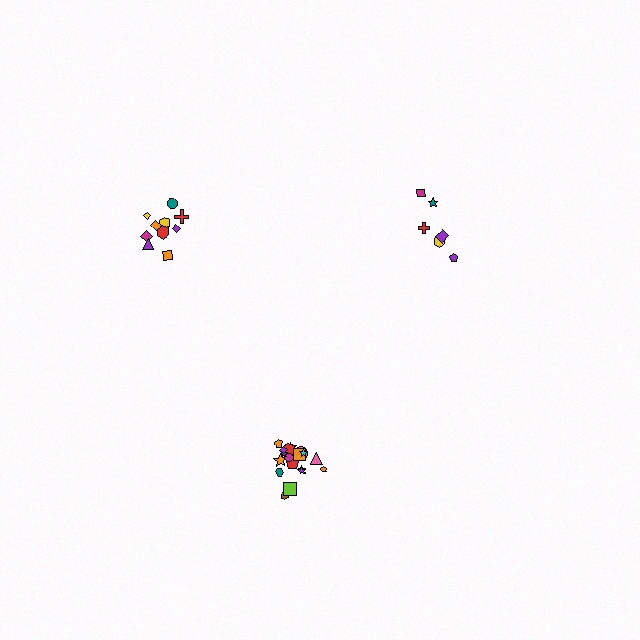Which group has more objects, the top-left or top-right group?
The top-left group.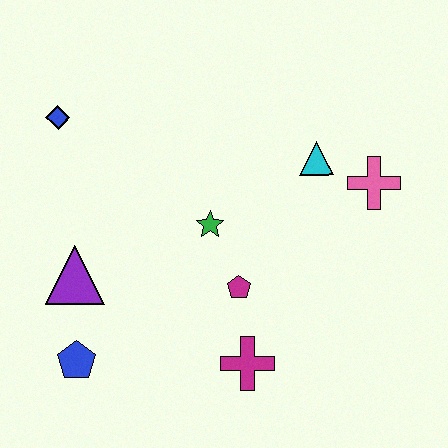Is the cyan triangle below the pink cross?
No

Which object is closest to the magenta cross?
The magenta pentagon is closest to the magenta cross.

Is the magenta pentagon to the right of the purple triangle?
Yes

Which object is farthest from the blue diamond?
The pink cross is farthest from the blue diamond.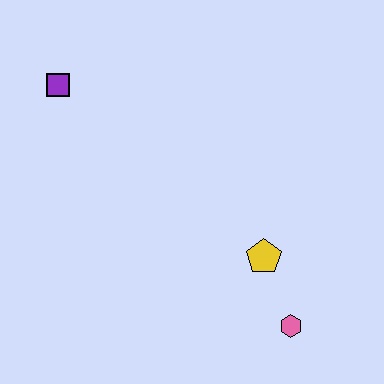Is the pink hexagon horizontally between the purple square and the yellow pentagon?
No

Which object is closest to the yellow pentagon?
The pink hexagon is closest to the yellow pentagon.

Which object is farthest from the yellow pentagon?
The purple square is farthest from the yellow pentagon.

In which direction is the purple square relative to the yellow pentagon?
The purple square is to the left of the yellow pentagon.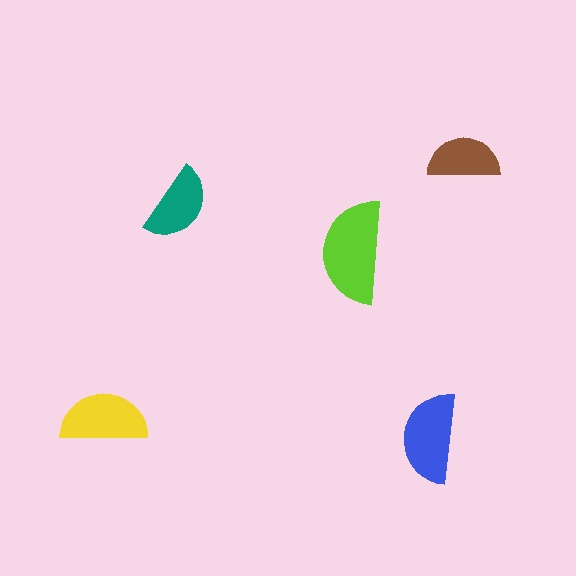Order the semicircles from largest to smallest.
the lime one, the blue one, the yellow one, the teal one, the brown one.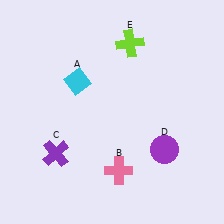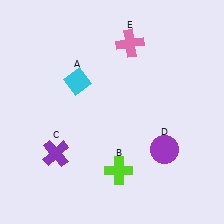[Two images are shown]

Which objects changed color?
B changed from pink to lime. E changed from lime to pink.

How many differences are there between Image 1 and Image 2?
There are 2 differences between the two images.